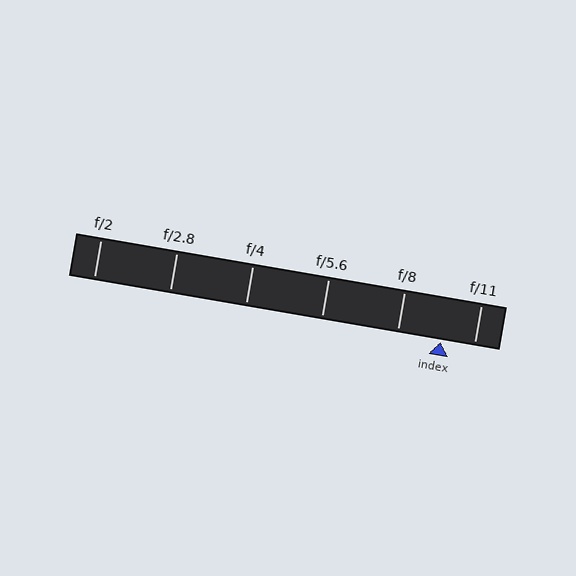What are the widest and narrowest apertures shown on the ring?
The widest aperture shown is f/2 and the narrowest is f/11.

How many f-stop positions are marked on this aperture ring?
There are 6 f-stop positions marked.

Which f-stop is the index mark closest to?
The index mark is closest to f/11.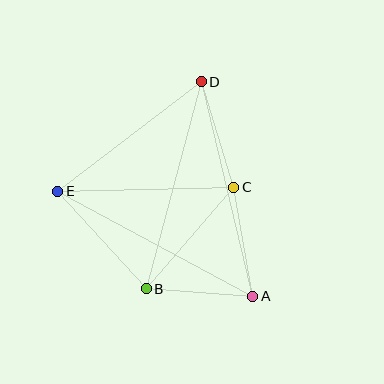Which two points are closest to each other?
Points A and B are closest to each other.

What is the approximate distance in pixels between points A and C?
The distance between A and C is approximately 111 pixels.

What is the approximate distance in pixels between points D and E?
The distance between D and E is approximately 181 pixels.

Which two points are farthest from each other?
Points A and E are farthest from each other.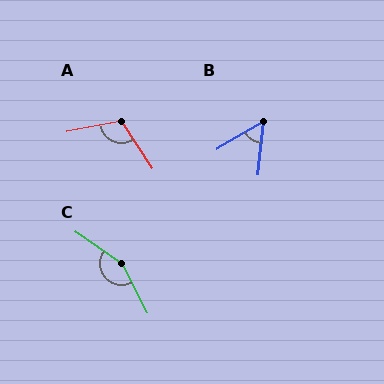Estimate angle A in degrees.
Approximately 112 degrees.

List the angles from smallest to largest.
B (53°), A (112°), C (152°).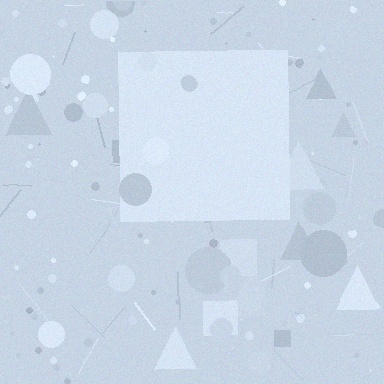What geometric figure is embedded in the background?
A square is embedded in the background.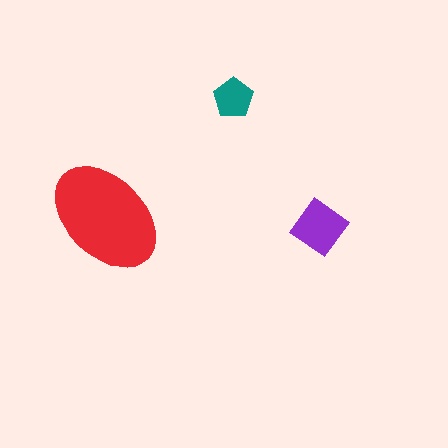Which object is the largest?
The red ellipse.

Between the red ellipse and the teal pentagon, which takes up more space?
The red ellipse.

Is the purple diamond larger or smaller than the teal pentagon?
Larger.